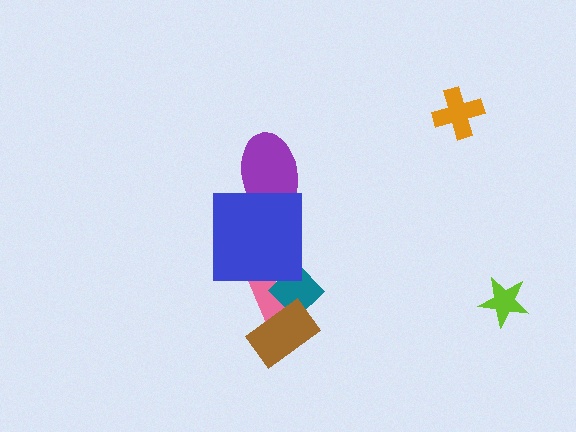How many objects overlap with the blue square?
2 objects overlap with the blue square.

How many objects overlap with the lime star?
0 objects overlap with the lime star.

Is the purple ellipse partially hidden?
Yes, it is partially covered by another shape.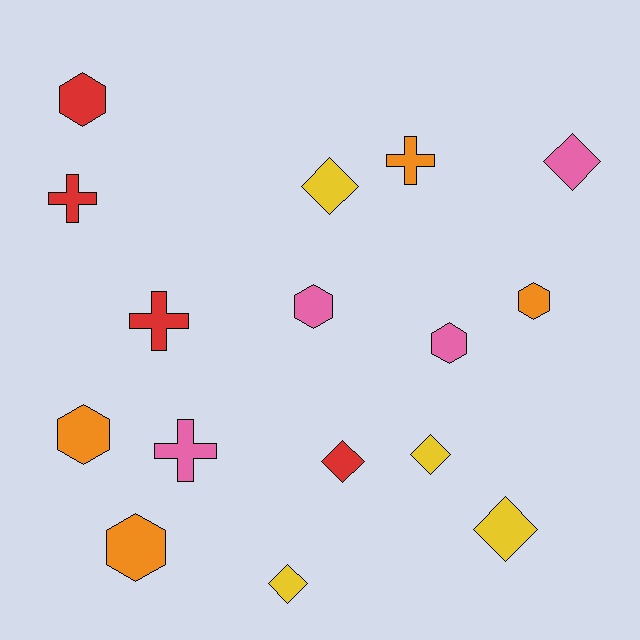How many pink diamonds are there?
There is 1 pink diamond.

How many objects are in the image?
There are 16 objects.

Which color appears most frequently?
Pink, with 4 objects.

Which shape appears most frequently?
Diamond, with 6 objects.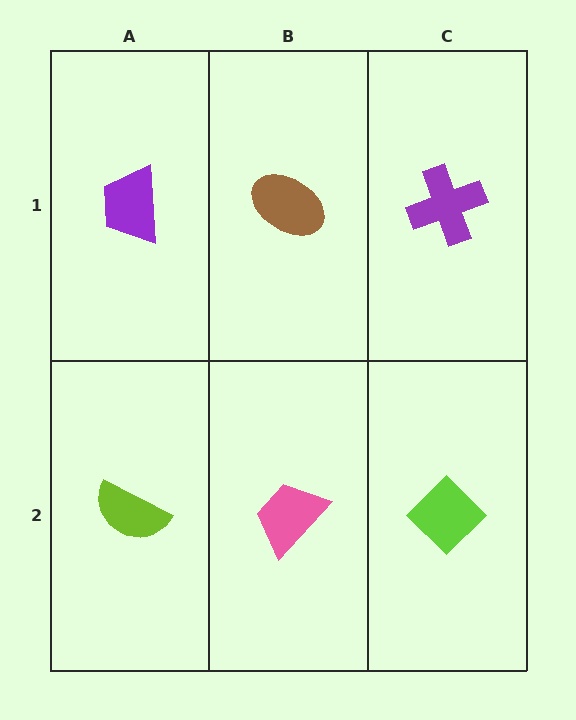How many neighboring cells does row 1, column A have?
2.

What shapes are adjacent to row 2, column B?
A brown ellipse (row 1, column B), a lime semicircle (row 2, column A), a lime diamond (row 2, column C).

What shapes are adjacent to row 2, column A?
A purple trapezoid (row 1, column A), a pink trapezoid (row 2, column B).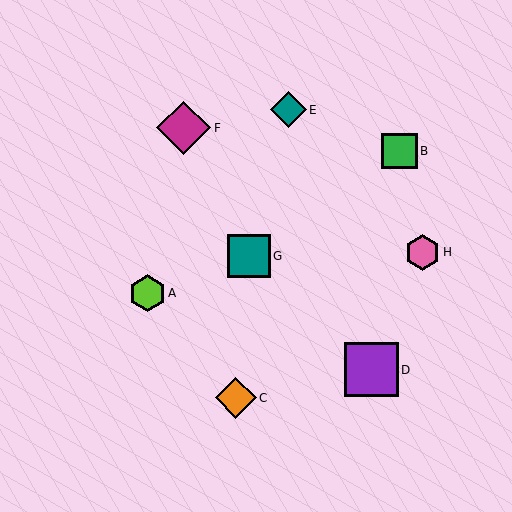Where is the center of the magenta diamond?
The center of the magenta diamond is at (184, 128).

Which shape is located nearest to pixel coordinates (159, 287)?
The lime hexagon (labeled A) at (147, 293) is nearest to that location.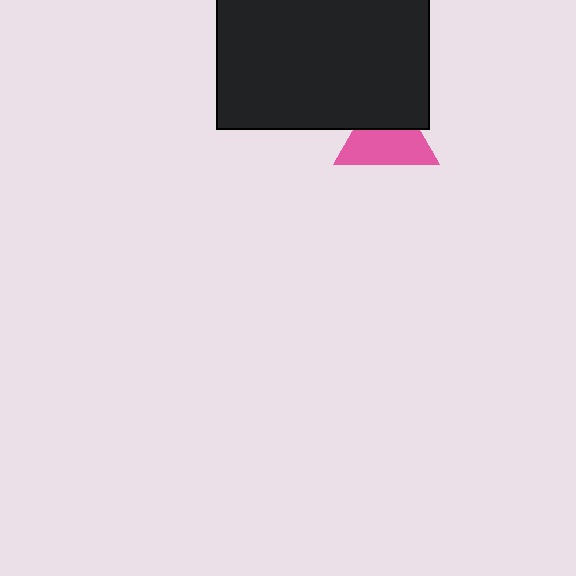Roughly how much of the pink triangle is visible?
About half of it is visible (roughly 62%).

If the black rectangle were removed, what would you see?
You would see the complete pink triangle.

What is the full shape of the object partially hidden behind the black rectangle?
The partially hidden object is a pink triangle.